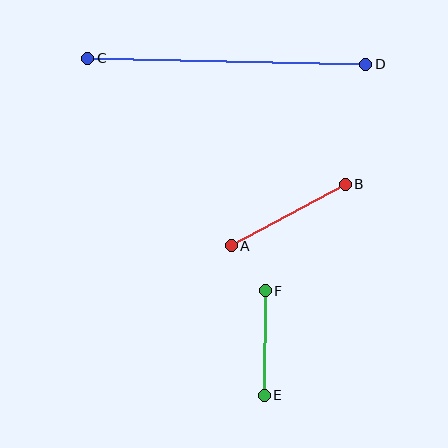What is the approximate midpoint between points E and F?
The midpoint is at approximately (265, 343) pixels.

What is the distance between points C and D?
The distance is approximately 278 pixels.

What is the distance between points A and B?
The distance is approximately 129 pixels.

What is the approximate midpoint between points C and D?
The midpoint is at approximately (227, 61) pixels.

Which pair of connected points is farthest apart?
Points C and D are farthest apart.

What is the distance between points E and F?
The distance is approximately 105 pixels.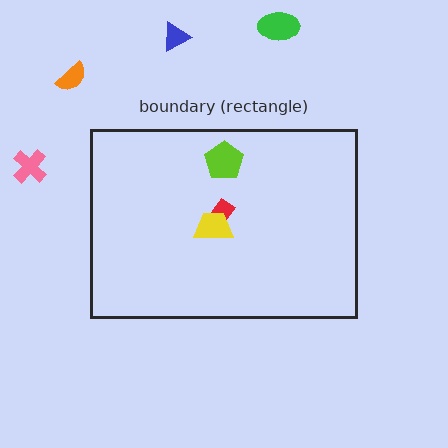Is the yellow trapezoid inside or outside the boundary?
Inside.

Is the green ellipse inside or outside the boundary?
Outside.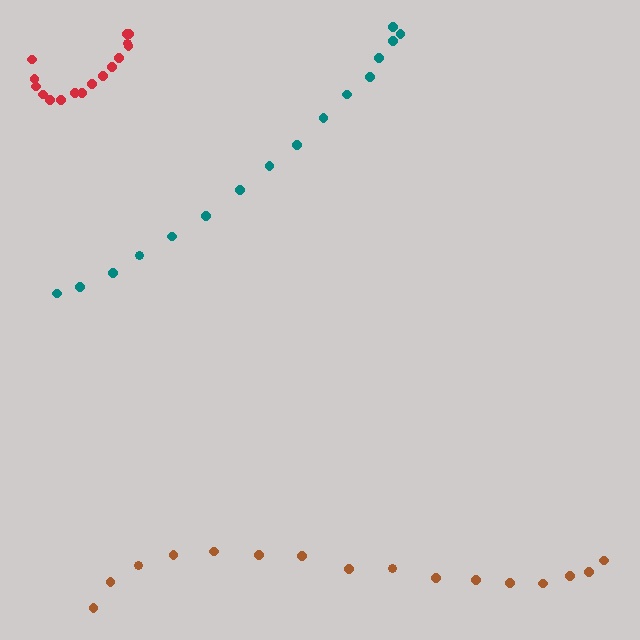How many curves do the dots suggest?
There are 3 distinct paths.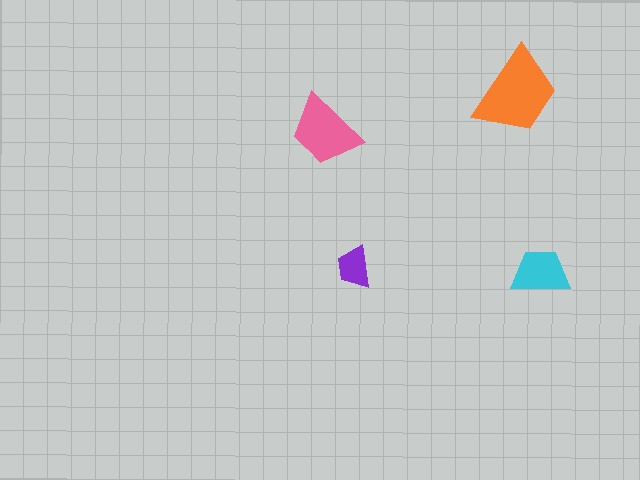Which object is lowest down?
The cyan trapezoid is bottommost.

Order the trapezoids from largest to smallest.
the orange one, the pink one, the cyan one, the purple one.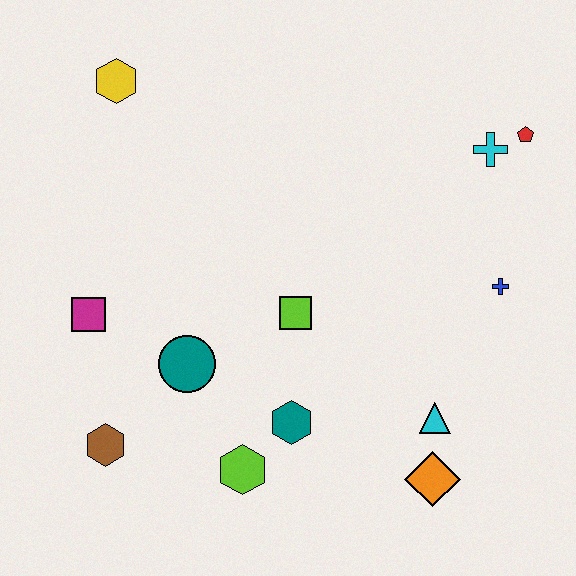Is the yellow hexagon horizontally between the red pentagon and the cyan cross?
No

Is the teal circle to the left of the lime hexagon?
Yes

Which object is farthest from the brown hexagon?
The red pentagon is farthest from the brown hexagon.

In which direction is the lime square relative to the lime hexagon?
The lime square is above the lime hexagon.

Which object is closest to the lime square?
The teal hexagon is closest to the lime square.